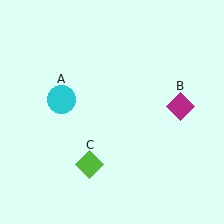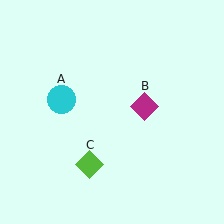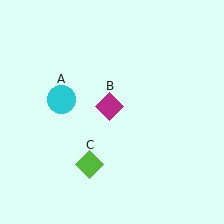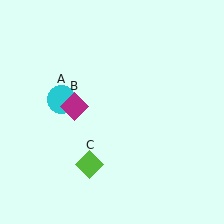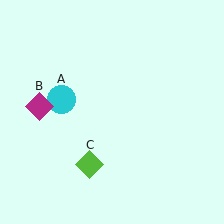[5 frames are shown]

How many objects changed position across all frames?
1 object changed position: magenta diamond (object B).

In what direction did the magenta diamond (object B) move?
The magenta diamond (object B) moved left.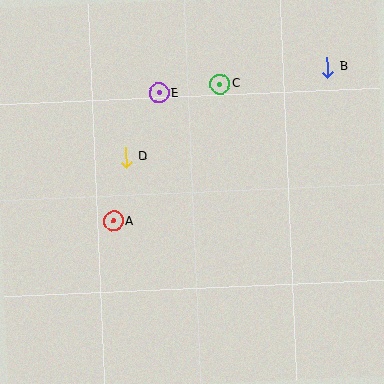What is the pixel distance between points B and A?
The distance between B and A is 264 pixels.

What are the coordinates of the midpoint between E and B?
The midpoint between E and B is at (243, 80).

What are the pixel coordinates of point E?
Point E is at (159, 93).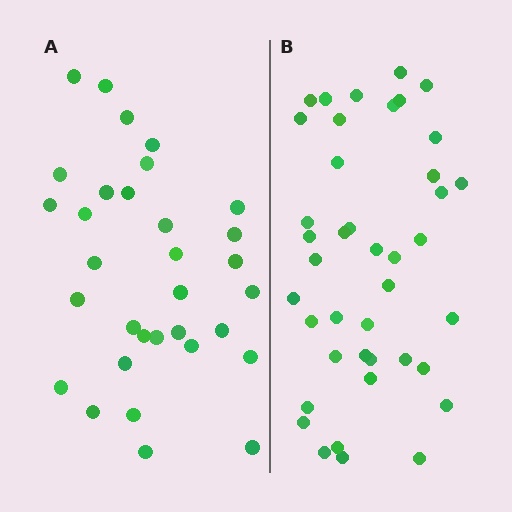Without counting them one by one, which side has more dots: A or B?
Region B (the right region) has more dots.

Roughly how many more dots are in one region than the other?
Region B has roughly 8 or so more dots than region A.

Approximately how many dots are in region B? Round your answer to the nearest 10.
About 40 dots. (The exact count is 41, which rounds to 40.)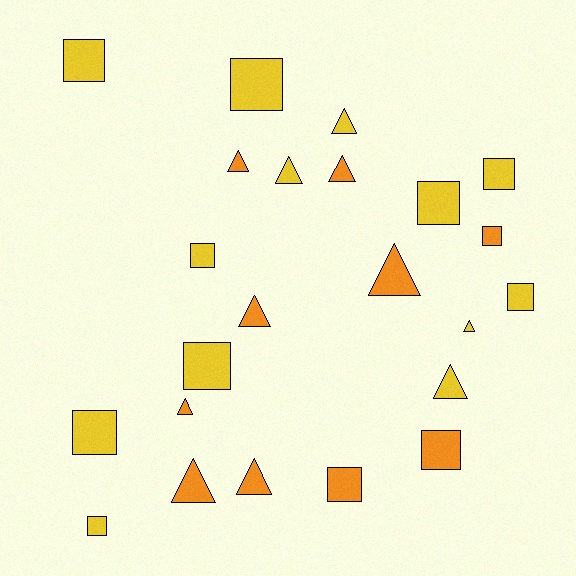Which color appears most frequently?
Yellow, with 13 objects.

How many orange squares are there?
There are 3 orange squares.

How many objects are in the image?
There are 23 objects.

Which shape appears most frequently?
Square, with 12 objects.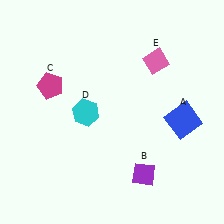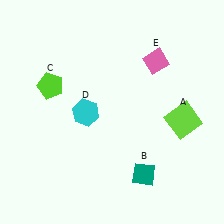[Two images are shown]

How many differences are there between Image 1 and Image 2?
There are 3 differences between the two images.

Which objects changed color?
A changed from blue to lime. B changed from purple to teal. C changed from magenta to lime.